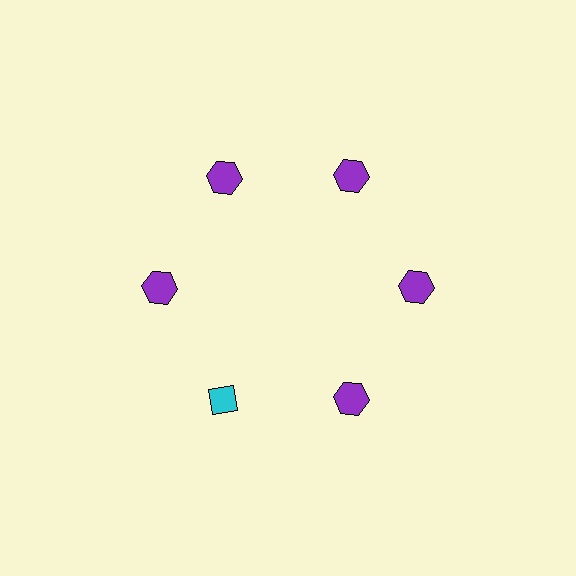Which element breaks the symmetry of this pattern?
The cyan diamond at roughly the 7 o'clock position breaks the symmetry. All other shapes are purple hexagons.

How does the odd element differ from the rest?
It differs in both color (cyan instead of purple) and shape (diamond instead of hexagon).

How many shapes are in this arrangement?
There are 6 shapes arranged in a ring pattern.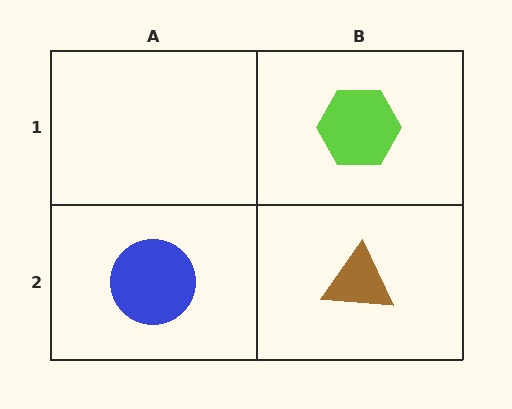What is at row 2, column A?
A blue circle.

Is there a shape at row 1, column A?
No, that cell is empty.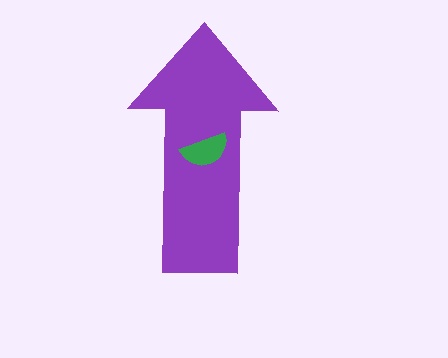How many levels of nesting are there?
2.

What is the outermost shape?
The purple arrow.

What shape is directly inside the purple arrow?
The green semicircle.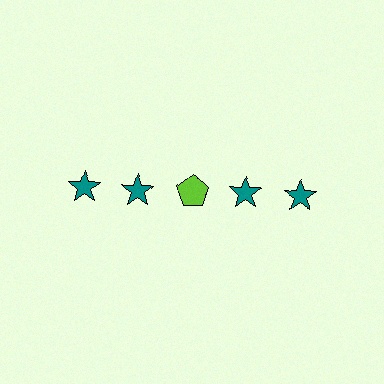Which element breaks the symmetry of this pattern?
The lime pentagon in the top row, center column breaks the symmetry. All other shapes are teal stars.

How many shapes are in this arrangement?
There are 5 shapes arranged in a grid pattern.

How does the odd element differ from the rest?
It differs in both color (lime instead of teal) and shape (pentagon instead of star).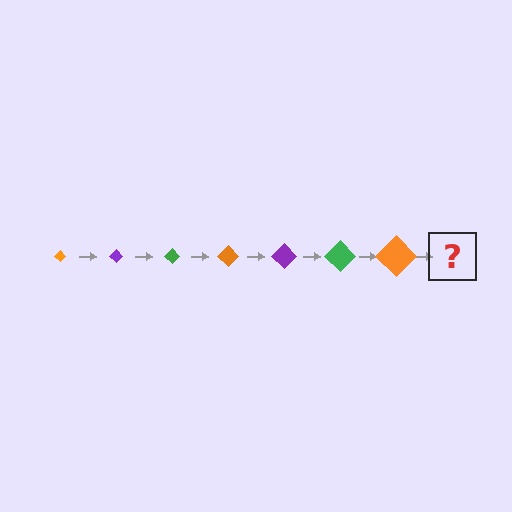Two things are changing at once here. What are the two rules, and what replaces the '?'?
The two rules are that the diamond grows larger each step and the color cycles through orange, purple, and green. The '?' should be a purple diamond, larger than the previous one.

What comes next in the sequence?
The next element should be a purple diamond, larger than the previous one.